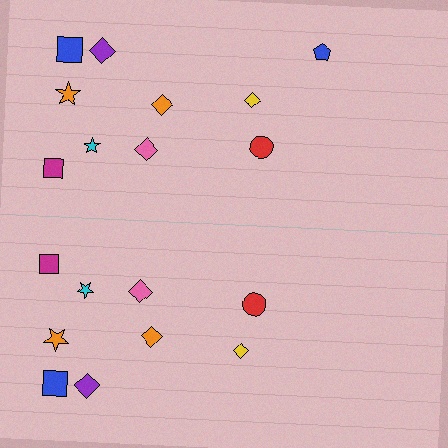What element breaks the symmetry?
A blue pentagon is missing from the bottom side.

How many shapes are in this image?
There are 19 shapes in this image.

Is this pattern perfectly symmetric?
No, the pattern is not perfectly symmetric. A blue pentagon is missing from the bottom side.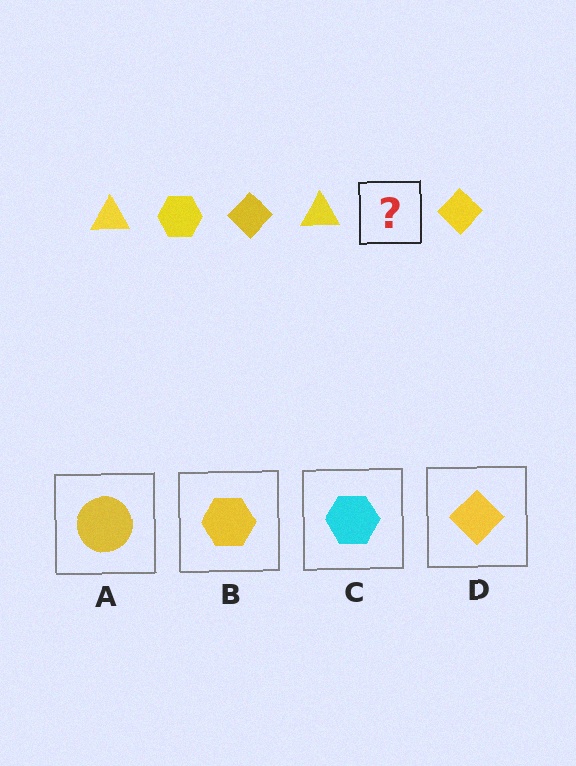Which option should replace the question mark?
Option B.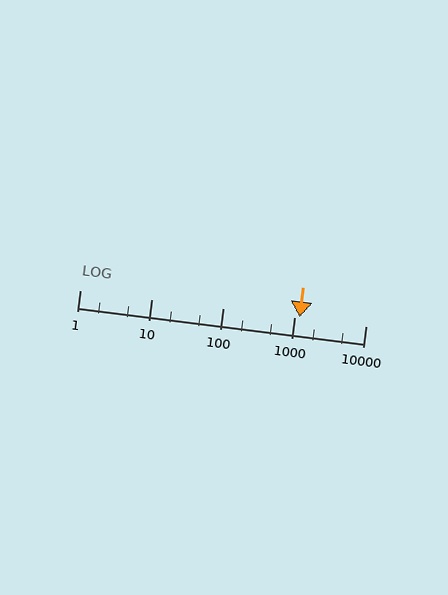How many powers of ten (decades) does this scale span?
The scale spans 4 decades, from 1 to 10000.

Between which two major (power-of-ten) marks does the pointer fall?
The pointer is between 1000 and 10000.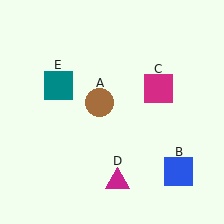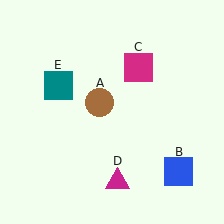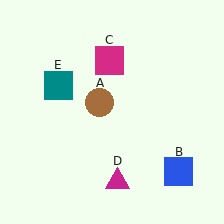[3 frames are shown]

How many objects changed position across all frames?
1 object changed position: magenta square (object C).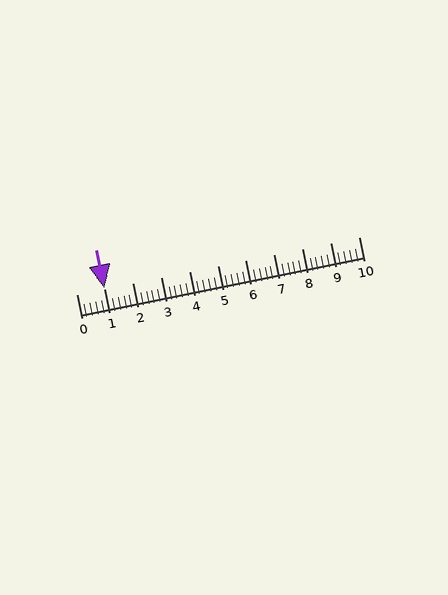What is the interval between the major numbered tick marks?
The major tick marks are spaced 1 units apart.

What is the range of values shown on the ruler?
The ruler shows values from 0 to 10.